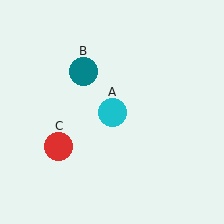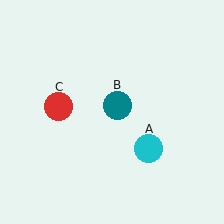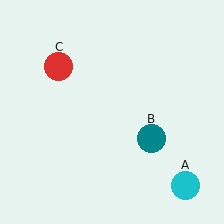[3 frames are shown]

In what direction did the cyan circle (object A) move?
The cyan circle (object A) moved down and to the right.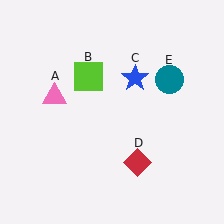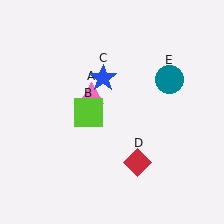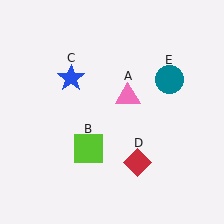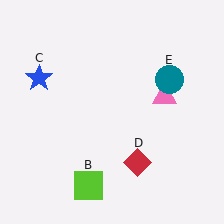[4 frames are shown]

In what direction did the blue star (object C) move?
The blue star (object C) moved left.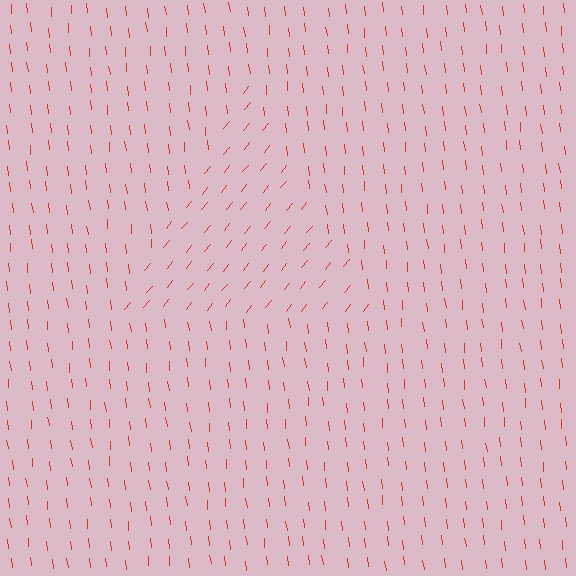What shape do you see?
I see a triangle.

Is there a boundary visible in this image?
Yes, there is a texture boundary formed by a change in line orientation.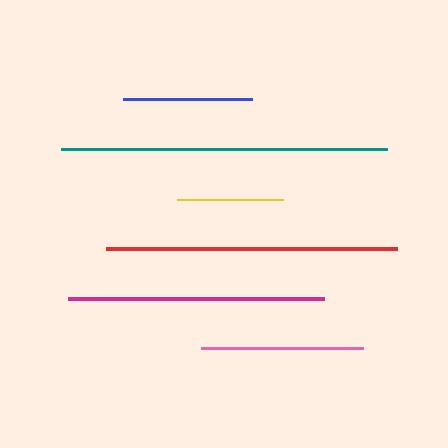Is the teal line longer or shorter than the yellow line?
The teal line is longer than the yellow line.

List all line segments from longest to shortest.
From longest to shortest: teal, red, magenta, pink, blue, yellow.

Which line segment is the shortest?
The yellow line is the shortest at approximately 106 pixels.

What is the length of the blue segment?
The blue segment is approximately 130 pixels long.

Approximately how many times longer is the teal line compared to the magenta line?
The teal line is approximately 1.3 times the length of the magenta line.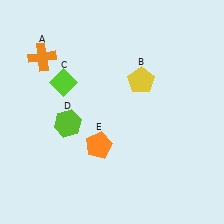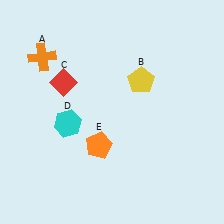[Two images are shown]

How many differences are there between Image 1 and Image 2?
There are 2 differences between the two images.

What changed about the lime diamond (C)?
In Image 1, C is lime. In Image 2, it changed to red.